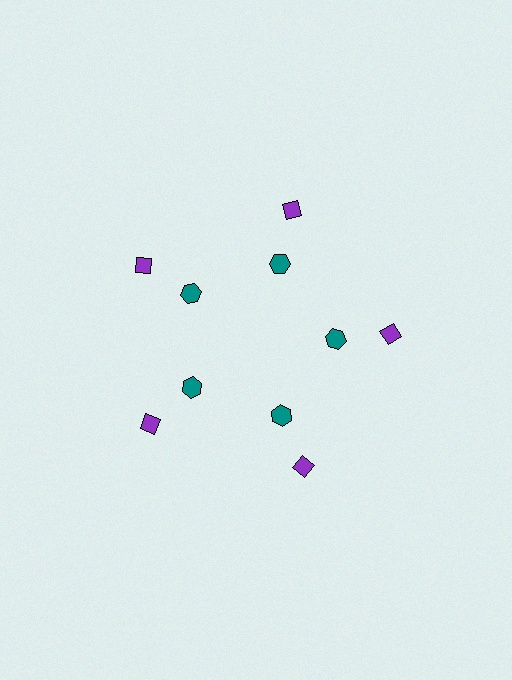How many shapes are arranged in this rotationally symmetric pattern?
There are 10 shapes, arranged in 5 groups of 2.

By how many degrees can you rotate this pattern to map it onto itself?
The pattern maps onto itself every 72 degrees of rotation.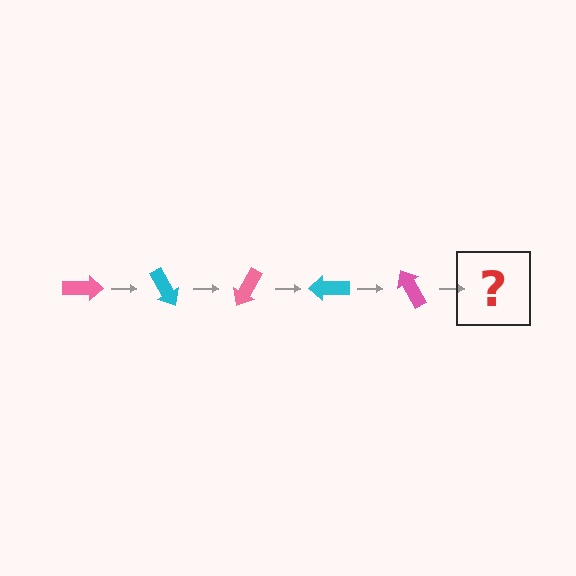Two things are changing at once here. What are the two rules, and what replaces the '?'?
The two rules are that it rotates 60 degrees each step and the color cycles through pink and cyan. The '?' should be a cyan arrow, rotated 300 degrees from the start.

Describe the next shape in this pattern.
It should be a cyan arrow, rotated 300 degrees from the start.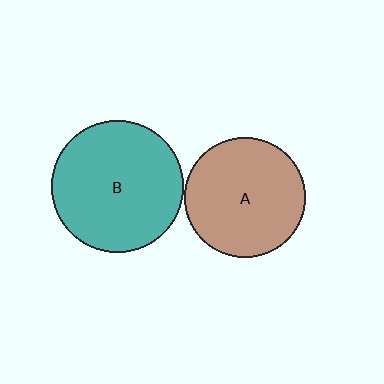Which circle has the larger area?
Circle B (teal).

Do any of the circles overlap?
No, none of the circles overlap.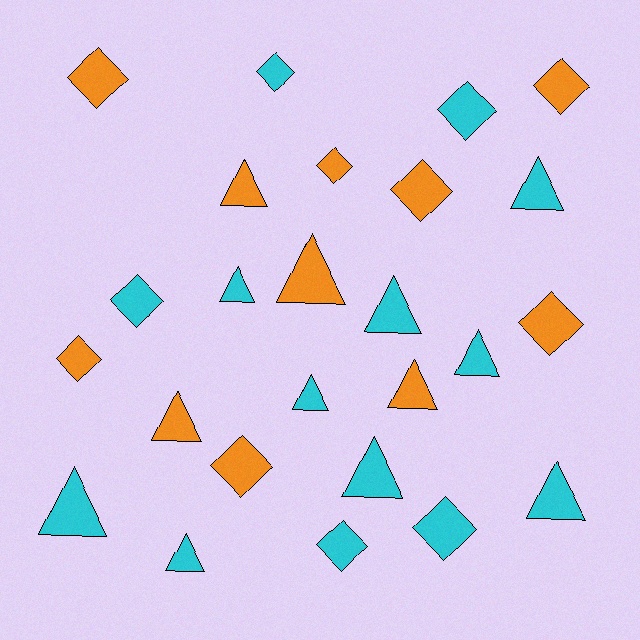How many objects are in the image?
There are 25 objects.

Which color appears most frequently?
Cyan, with 14 objects.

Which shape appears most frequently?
Triangle, with 13 objects.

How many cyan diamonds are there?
There are 5 cyan diamonds.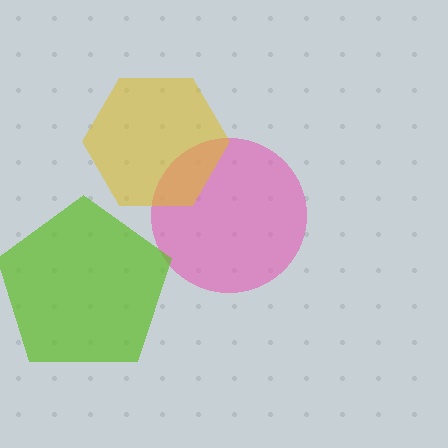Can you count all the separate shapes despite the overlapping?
Yes, there are 3 separate shapes.